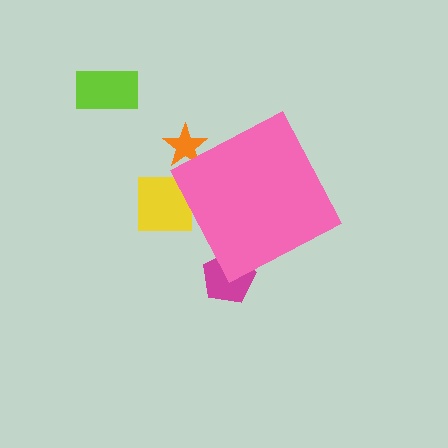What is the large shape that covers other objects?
A pink diamond.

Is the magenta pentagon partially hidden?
Yes, the magenta pentagon is partially hidden behind the pink diamond.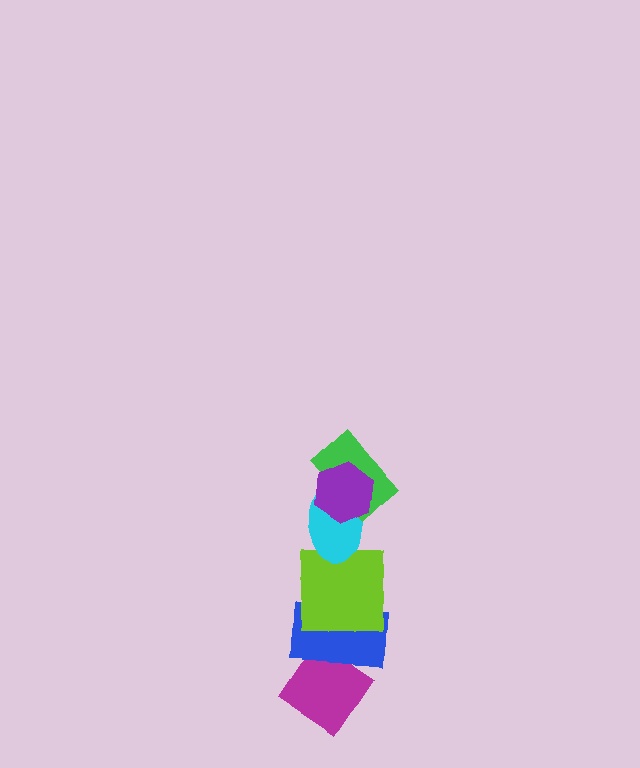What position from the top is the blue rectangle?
The blue rectangle is 5th from the top.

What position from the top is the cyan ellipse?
The cyan ellipse is 3rd from the top.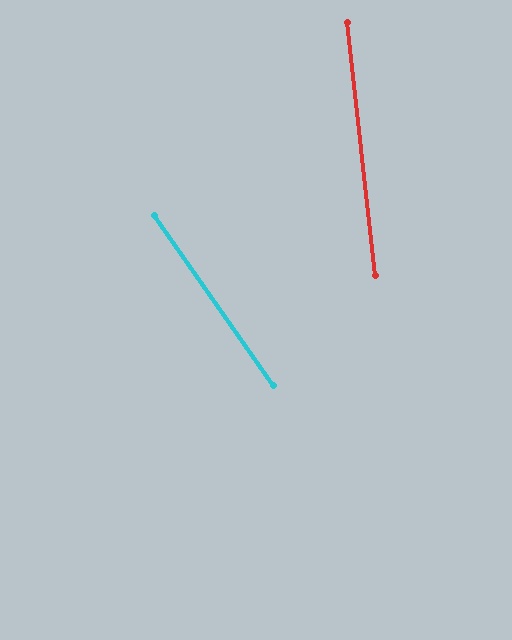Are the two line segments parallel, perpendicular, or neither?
Neither parallel nor perpendicular — they differ by about 28°.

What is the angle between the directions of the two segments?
Approximately 28 degrees.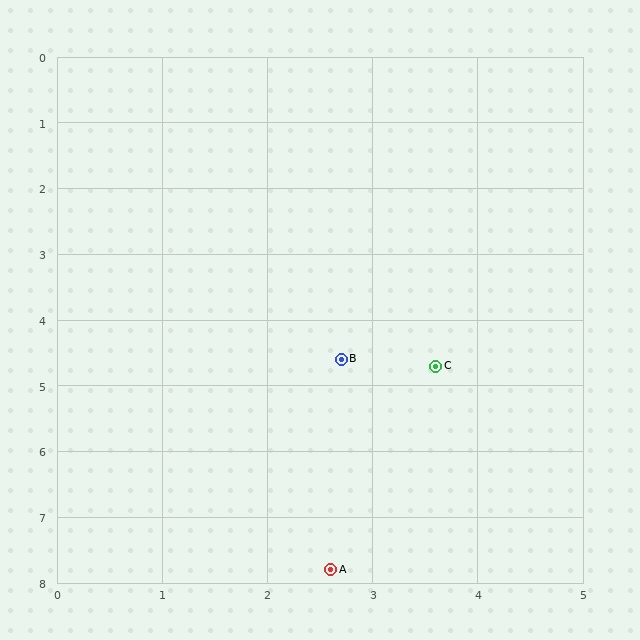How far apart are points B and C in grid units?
Points B and C are about 0.9 grid units apart.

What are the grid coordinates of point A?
Point A is at approximately (2.6, 7.8).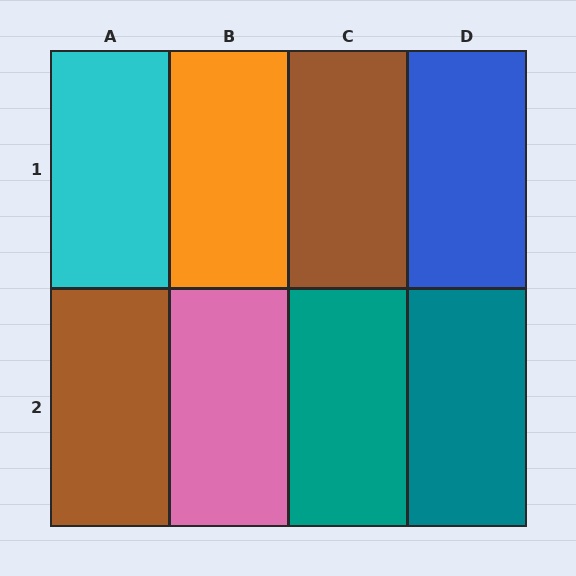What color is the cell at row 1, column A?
Cyan.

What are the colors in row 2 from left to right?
Brown, pink, teal, teal.